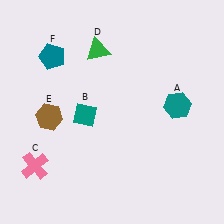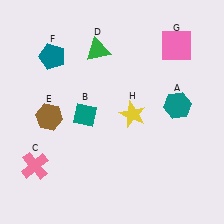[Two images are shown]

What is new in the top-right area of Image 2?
A pink square (G) was added in the top-right area of Image 2.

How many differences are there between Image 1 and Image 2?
There are 2 differences between the two images.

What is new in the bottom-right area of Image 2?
A yellow star (H) was added in the bottom-right area of Image 2.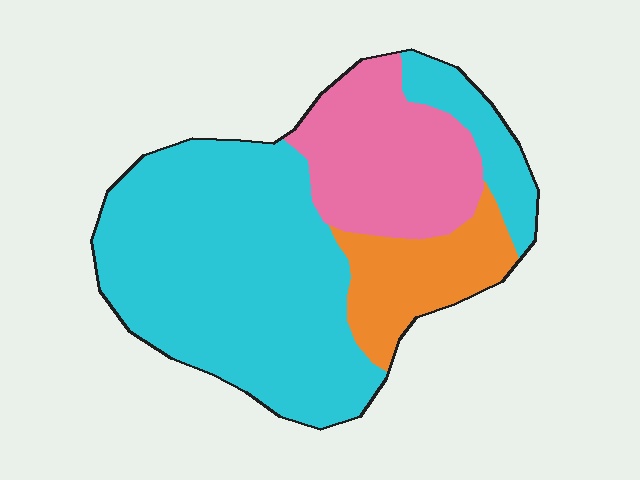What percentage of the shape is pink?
Pink takes up about one quarter (1/4) of the shape.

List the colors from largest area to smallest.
From largest to smallest: cyan, pink, orange.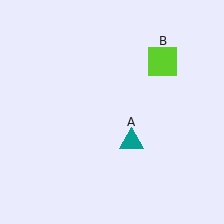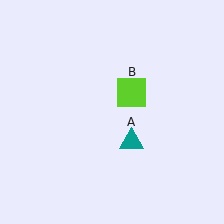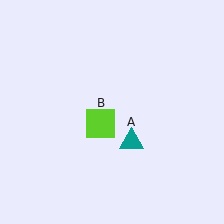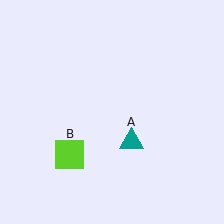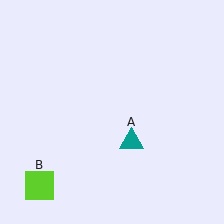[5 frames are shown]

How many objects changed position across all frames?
1 object changed position: lime square (object B).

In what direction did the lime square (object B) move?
The lime square (object B) moved down and to the left.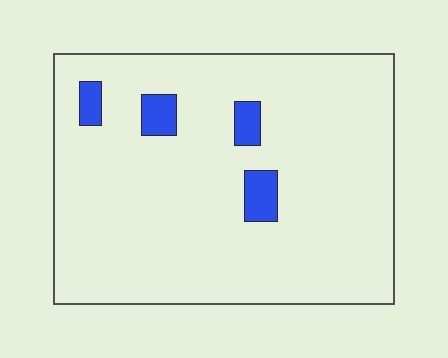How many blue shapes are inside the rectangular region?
4.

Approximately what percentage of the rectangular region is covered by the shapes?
Approximately 5%.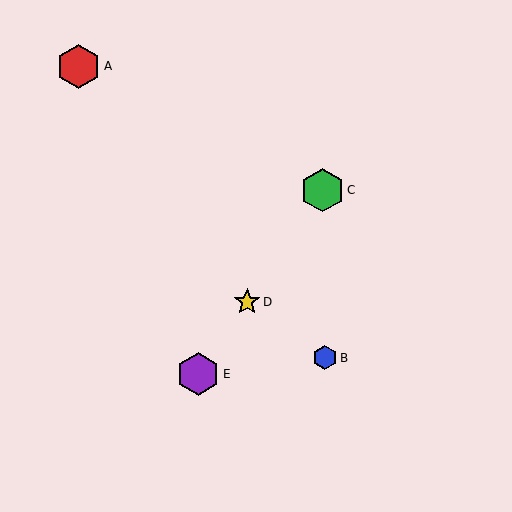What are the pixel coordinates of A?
Object A is at (79, 66).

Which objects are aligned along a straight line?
Objects C, D, E are aligned along a straight line.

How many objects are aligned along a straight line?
3 objects (C, D, E) are aligned along a straight line.